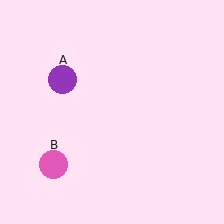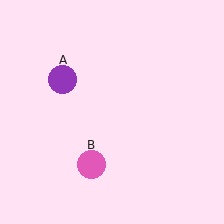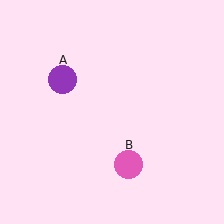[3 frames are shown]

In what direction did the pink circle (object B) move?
The pink circle (object B) moved right.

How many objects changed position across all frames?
1 object changed position: pink circle (object B).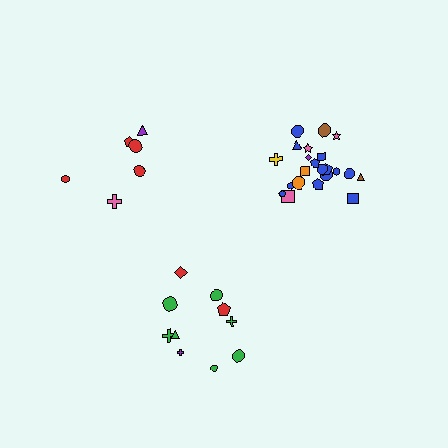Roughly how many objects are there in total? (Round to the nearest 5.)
Roughly 40 objects in total.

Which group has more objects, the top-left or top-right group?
The top-right group.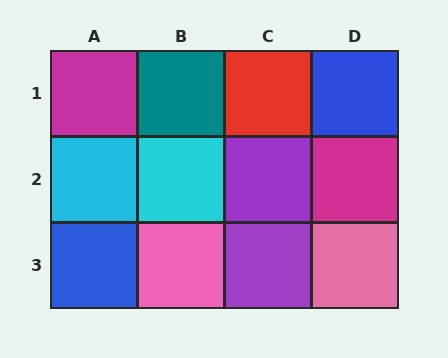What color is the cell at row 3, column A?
Blue.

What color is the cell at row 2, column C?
Purple.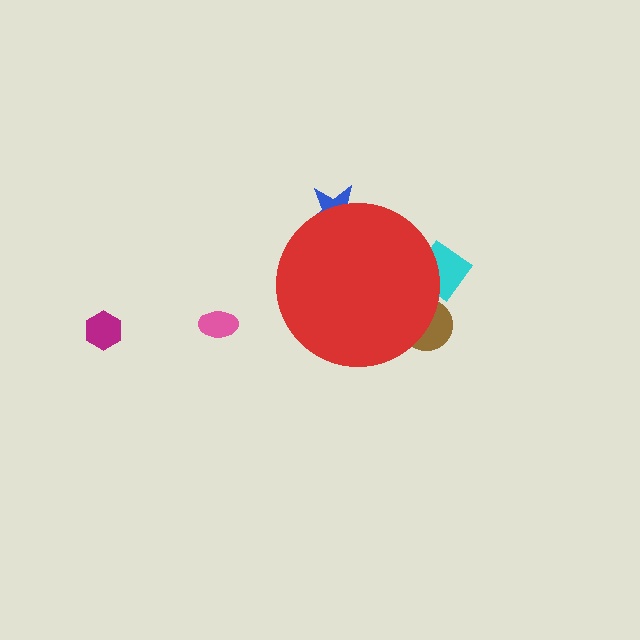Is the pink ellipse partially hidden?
No, the pink ellipse is fully visible.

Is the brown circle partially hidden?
Yes, the brown circle is partially hidden behind the red circle.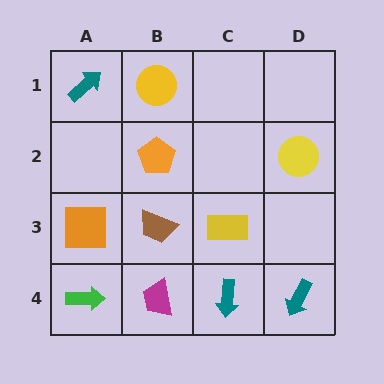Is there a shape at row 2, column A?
No, that cell is empty.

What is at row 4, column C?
A teal arrow.